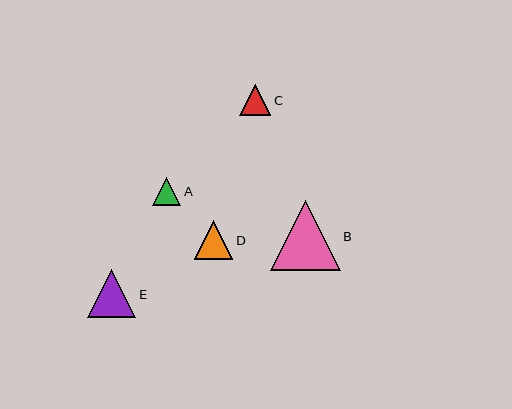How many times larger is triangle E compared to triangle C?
Triangle E is approximately 1.5 times the size of triangle C.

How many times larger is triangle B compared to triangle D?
Triangle B is approximately 1.8 times the size of triangle D.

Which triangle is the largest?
Triangle B is the largest with a size of approximately 70 pixels.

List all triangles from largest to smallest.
From largest to smallest: B, E, D, C, A.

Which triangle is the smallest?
Triangle A is the smallest with a size of approximately 28 pixels.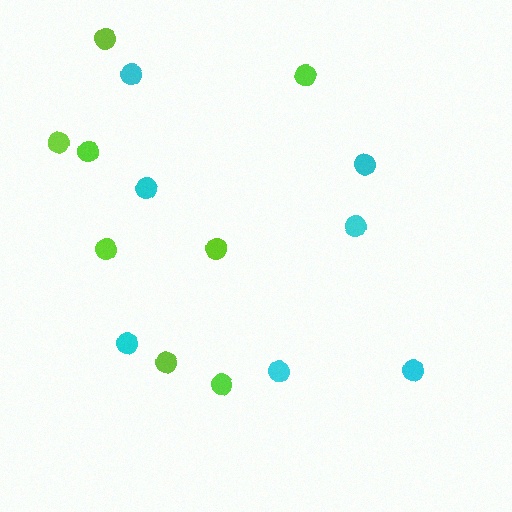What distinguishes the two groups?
There are 2 groups: one group of cyan circles (7) and one group of lime circles (8).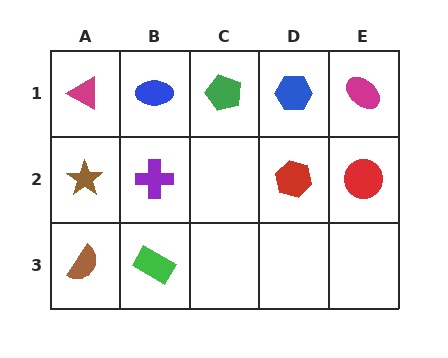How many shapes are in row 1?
5 shapes.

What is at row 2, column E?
A red circle.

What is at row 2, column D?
A red hexagon.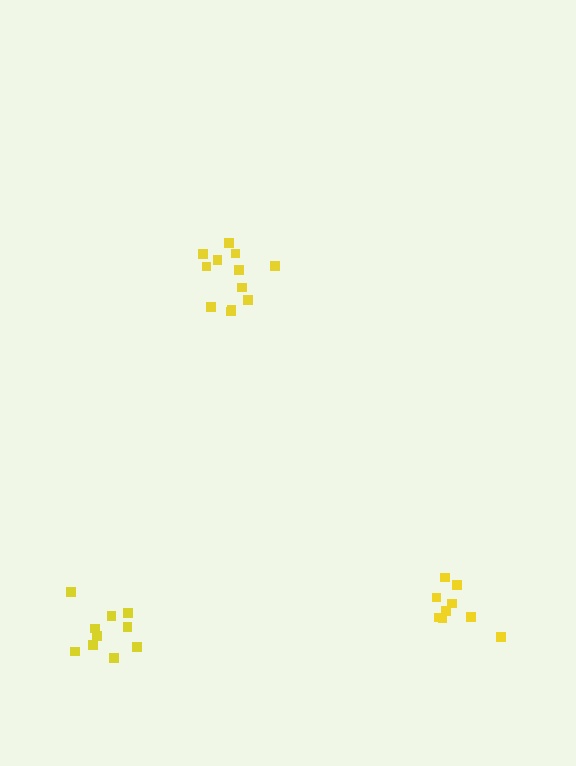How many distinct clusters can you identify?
There are 3 distinct clusters.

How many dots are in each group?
Group 1: 10 dots, Group 2: 9 dots, Group 3: 12 dots (31 total).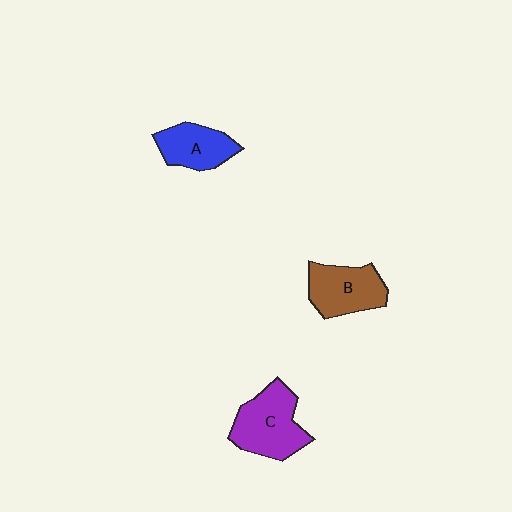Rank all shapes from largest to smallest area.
From largest to smallest: C (purple), B (brown), A (blue).